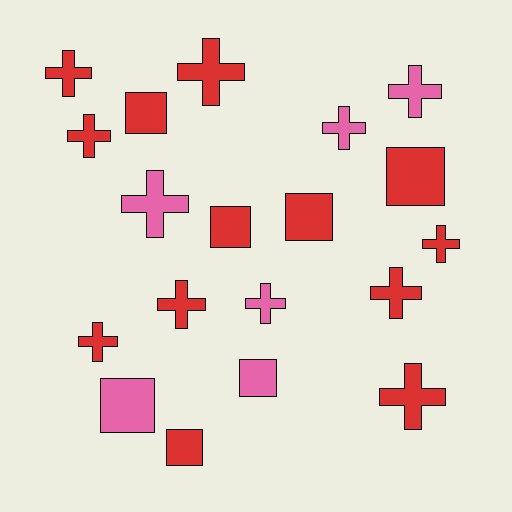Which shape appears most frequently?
Cross, with 12 objects.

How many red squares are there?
There are 5 red squares.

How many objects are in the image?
There are 19 objects.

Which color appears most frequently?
Red, with 13 objects.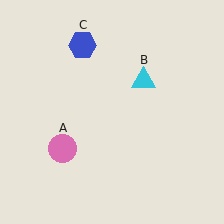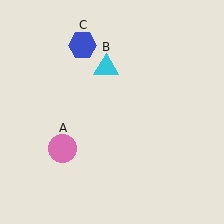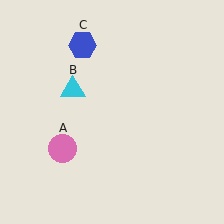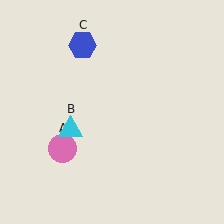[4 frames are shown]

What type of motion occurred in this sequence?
The cyan triangle (object B) rotated counterclockwise around the center of the scene.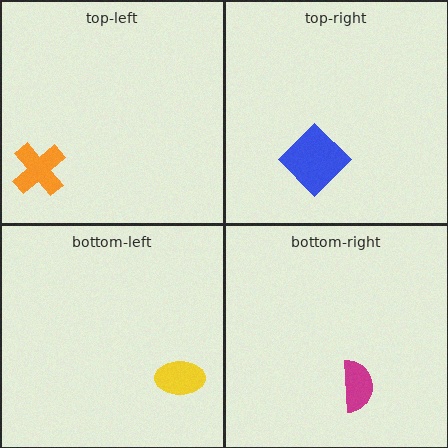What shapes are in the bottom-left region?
The yellow ellipse.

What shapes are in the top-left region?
The orange cross.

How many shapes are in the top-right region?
1.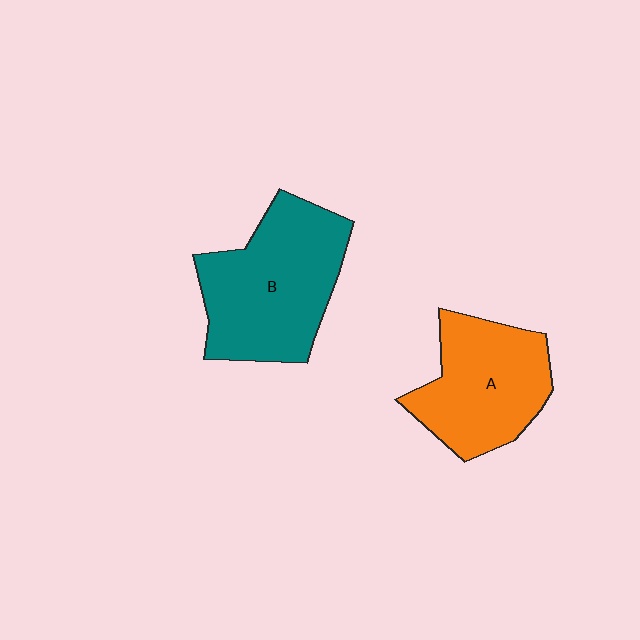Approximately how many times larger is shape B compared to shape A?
Approximately 1.2 times.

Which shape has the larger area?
Shape B (teal).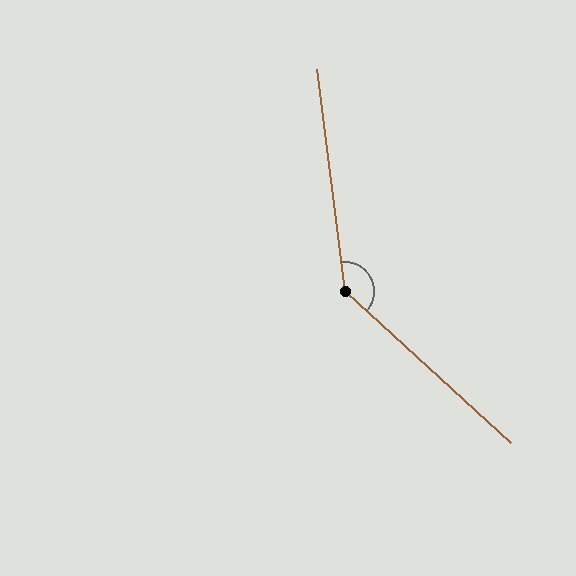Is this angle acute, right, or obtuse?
It is obtuse.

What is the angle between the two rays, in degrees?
Approximately 140 degrees.